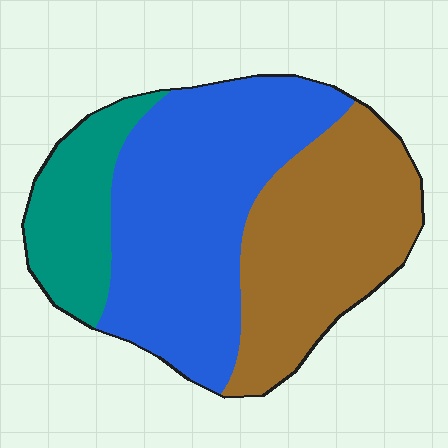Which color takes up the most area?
Blue, at roughly 45%.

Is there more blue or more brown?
Blue.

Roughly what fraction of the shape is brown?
Brown covers about 35% of the shape.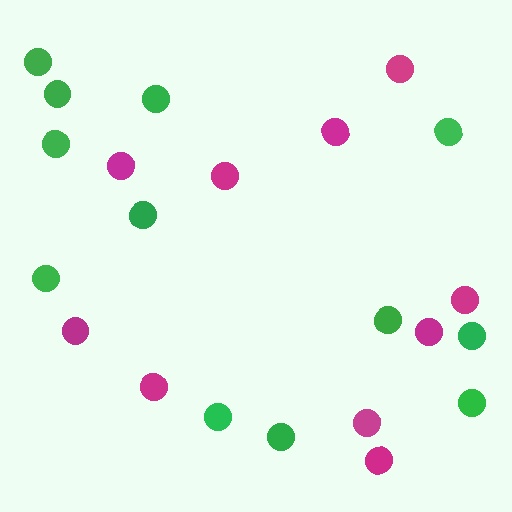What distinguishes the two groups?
There are 2 groups: one group of magenta circles (10) and one group of green circles (12).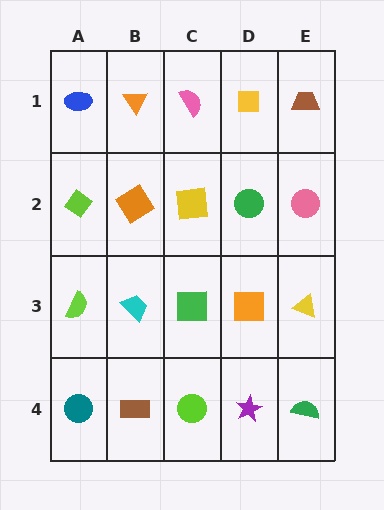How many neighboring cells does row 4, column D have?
3.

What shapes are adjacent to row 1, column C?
A yellow square (row 2, column C), an orange triangle (row 1, column B), a yellow square (row 1, column D).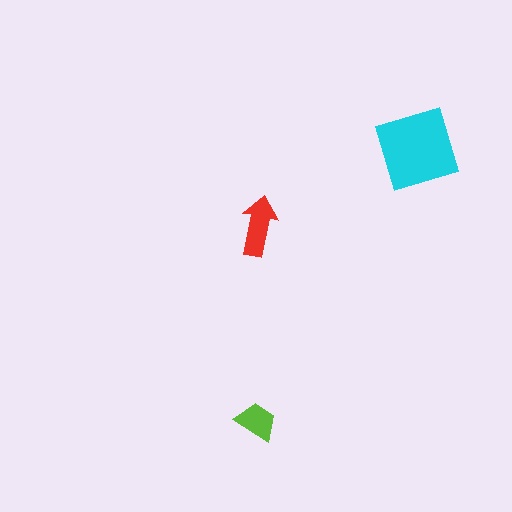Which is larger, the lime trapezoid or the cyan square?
The cyan square.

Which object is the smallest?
The lime trapezoid.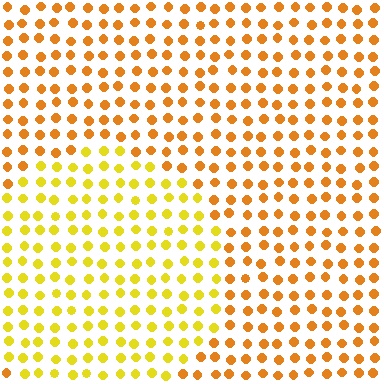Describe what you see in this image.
The image is filled with small orange elements in a uniform arrangement. A circle-shaped region is visible where the elements are tinted to a slightly different hue, forming a subtle color boundary.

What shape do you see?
I see a circle.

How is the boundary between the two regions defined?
The boundary is defined purely by a slight shift in hue (about 28 degrees). Spacing, size, and orientation are identical on both sides.